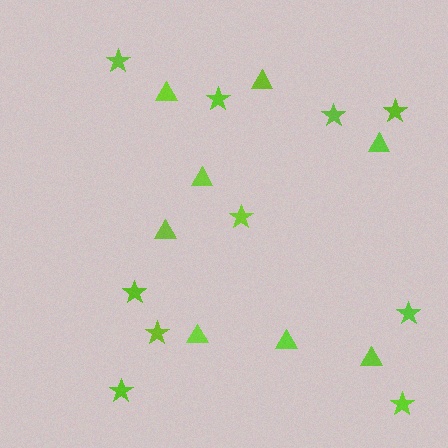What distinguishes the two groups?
There are 2 groups: one group of stars (10) and one group of triangles (8).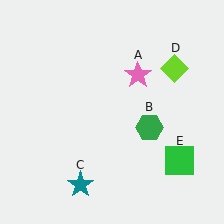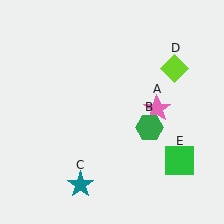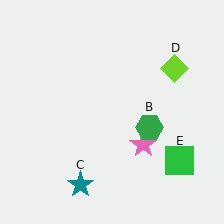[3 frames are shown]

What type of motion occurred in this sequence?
The pink star (object A) rotated clockwise around the center of the scene.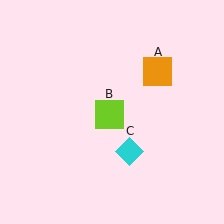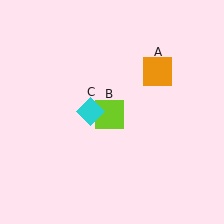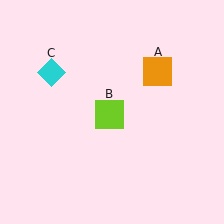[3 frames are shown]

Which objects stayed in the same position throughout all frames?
Orange square (object A) and lime square (object B) remained stationary.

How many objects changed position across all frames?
1 object changed position: cyan diamond (object C).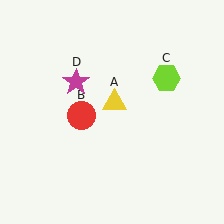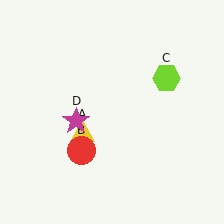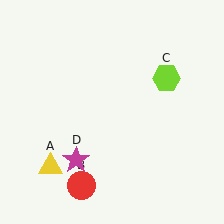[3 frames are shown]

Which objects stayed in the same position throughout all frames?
Lime hexagon (object C) remained stationary.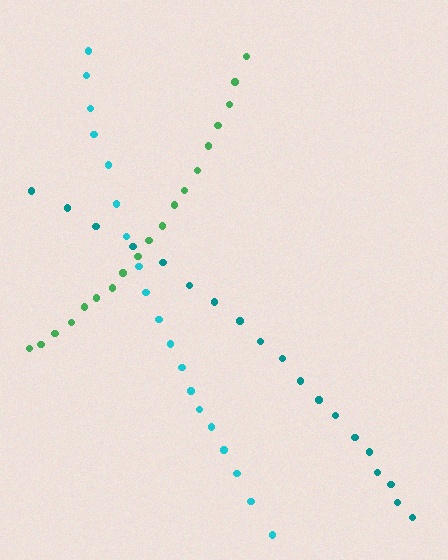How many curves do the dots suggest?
There are 3 distinct paths.